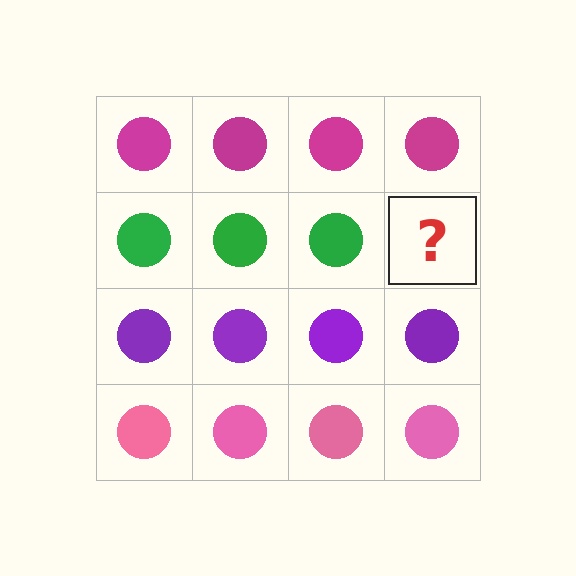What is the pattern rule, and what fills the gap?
The rule is that each row has a consistent color. The gap should be filled with a green circle.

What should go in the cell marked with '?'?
The missing cell should contain a green circle.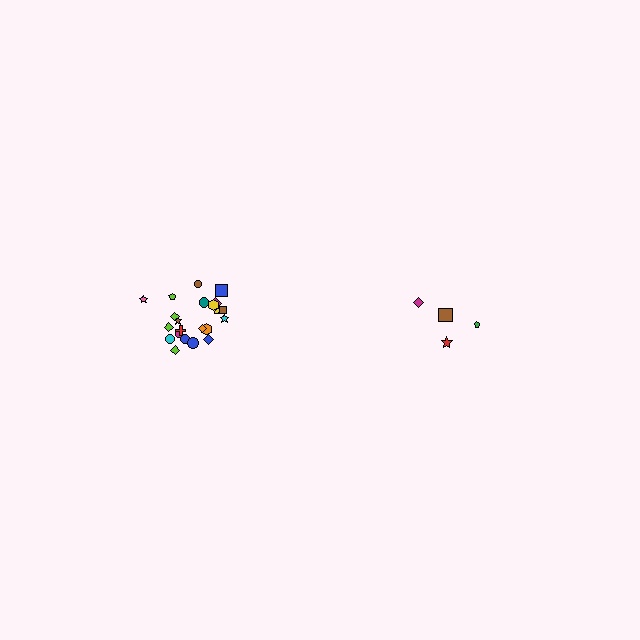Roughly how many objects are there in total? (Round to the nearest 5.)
Roughly 25 objects in total.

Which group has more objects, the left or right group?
The left group.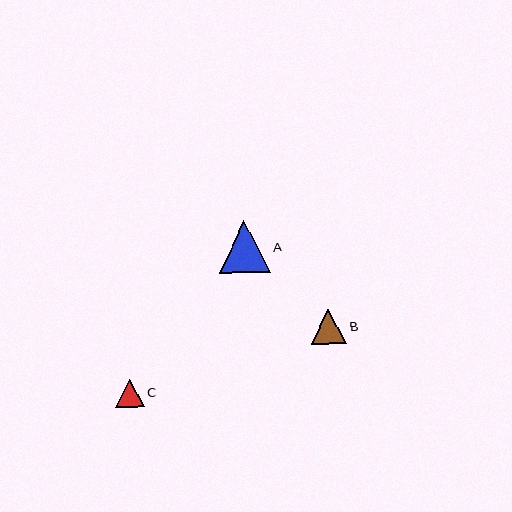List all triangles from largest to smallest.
From largest to smallest: A, B, C.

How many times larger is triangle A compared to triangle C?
Triangle A is approximately 1.8 times the size of triangle C.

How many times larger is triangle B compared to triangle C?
Triangle B is approximately 1.2 times the size of triangle C.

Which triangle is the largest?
Triangle A is the largest with a size of approximately 51 pixels.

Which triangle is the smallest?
Triangle C is the smallest with a size of approximately 28 pixels.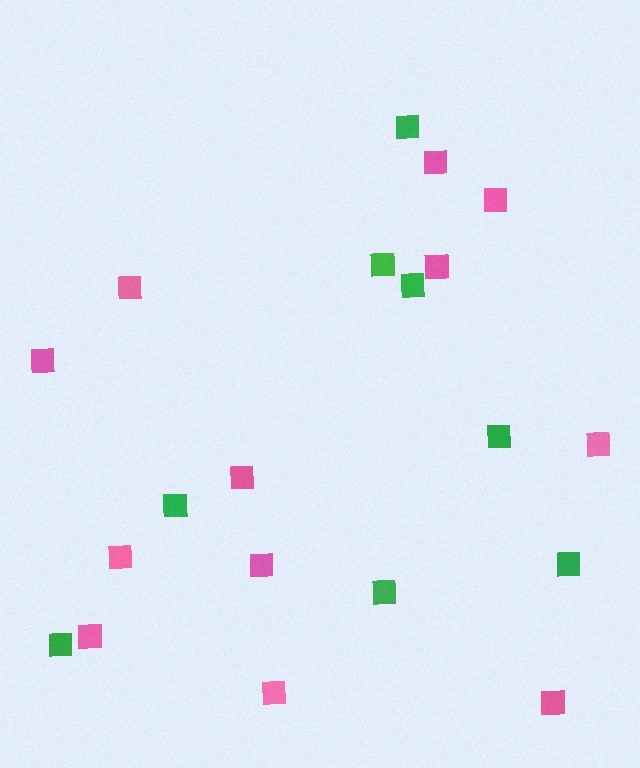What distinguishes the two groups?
There are 2 groups: one group of green squares (8) and one group of pink squares (12).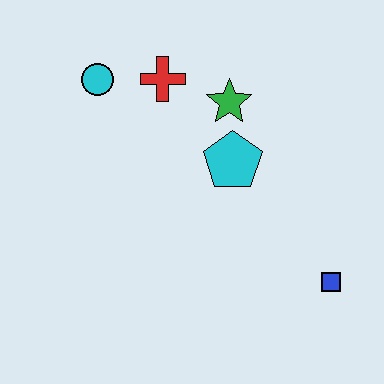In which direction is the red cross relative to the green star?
The red cross is to the left of the green star.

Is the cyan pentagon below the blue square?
No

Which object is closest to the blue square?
The cyan pentagon is closest to the blue square.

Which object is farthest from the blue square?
The cyan circle is farthest from the blue square.